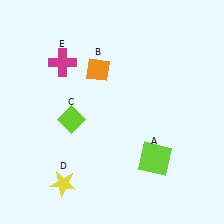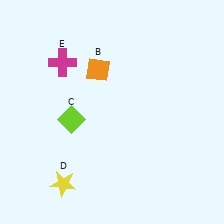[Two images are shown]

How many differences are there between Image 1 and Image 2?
There is 1 difference between the two images.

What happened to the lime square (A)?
The lime square (A) was removed in Image 2. It was in the bottom-right area of Image 1.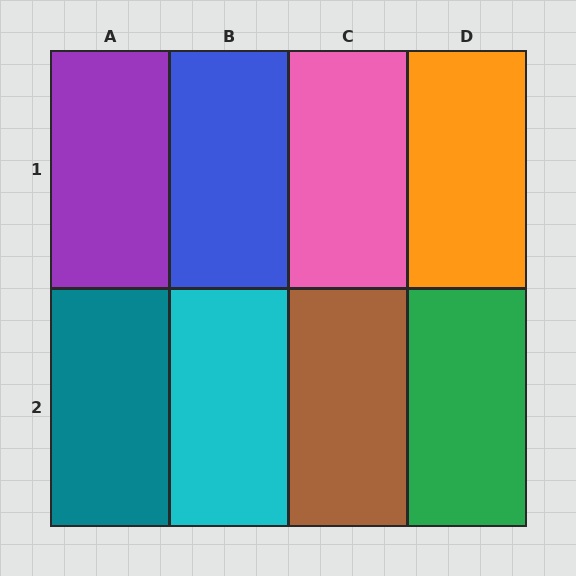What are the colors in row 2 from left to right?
Teal, cyan, brown, green.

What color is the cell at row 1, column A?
Purple.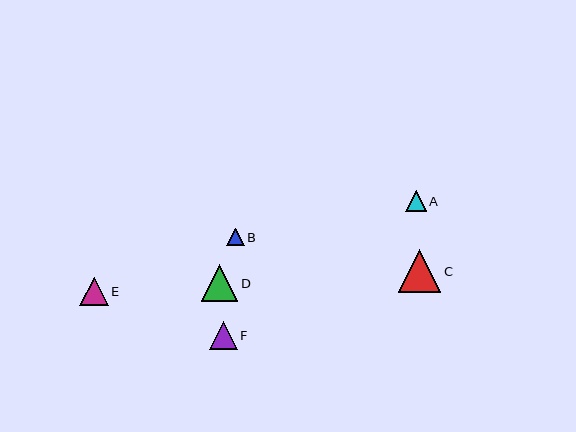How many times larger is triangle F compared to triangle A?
Triangle F is approximately 1.4 times the size of triangle A.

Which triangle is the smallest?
Triangle B is the smallest with a size of approximately 17 pixels.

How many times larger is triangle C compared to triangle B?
Triangle C is approximately 2.5 times the size of triangle B.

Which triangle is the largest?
Triangle C is the largest with a size of approximately 43 pixels.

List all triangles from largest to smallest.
From largest to smallest: C, D, E, F, A, B.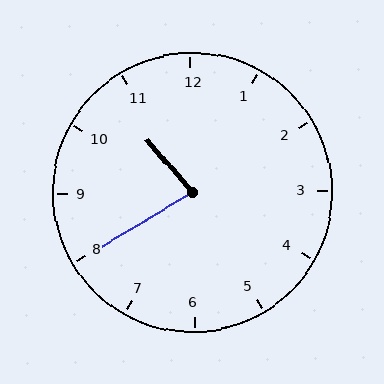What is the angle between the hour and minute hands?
Approximately 80 degrees.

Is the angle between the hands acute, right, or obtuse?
It is acute.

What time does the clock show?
10:40.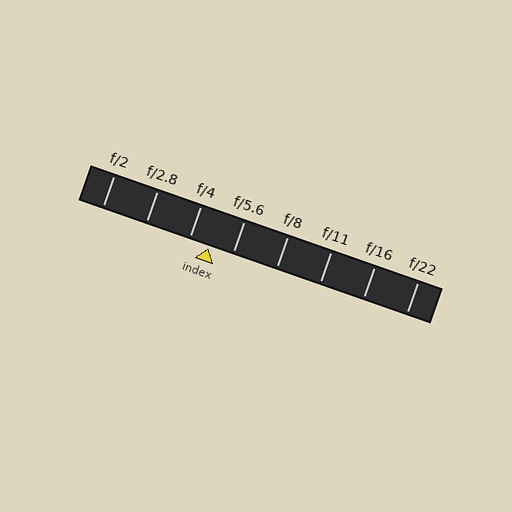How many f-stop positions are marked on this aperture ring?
There are 8 f-stop positions marked.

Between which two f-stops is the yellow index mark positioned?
The index mark is between f/4 and f/5.6.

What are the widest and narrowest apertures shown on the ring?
The widest aperture shown is f/2 and the narrowest is f/22.